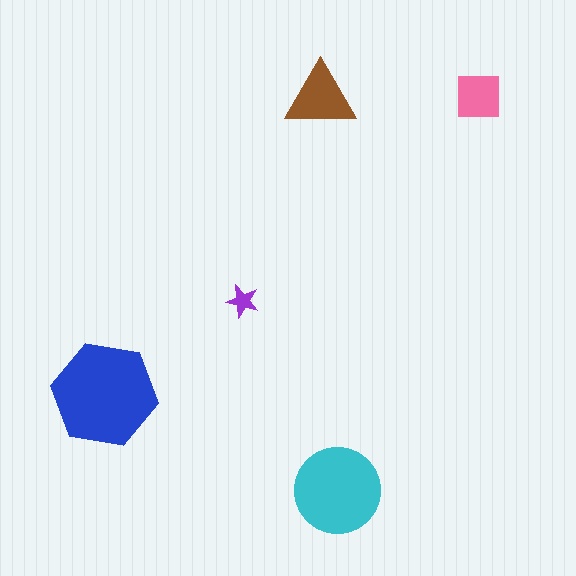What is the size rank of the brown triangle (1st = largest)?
3rd.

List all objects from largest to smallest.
The blue hexagon, the cyan circle, the brown triangle, the pink square, the purple star.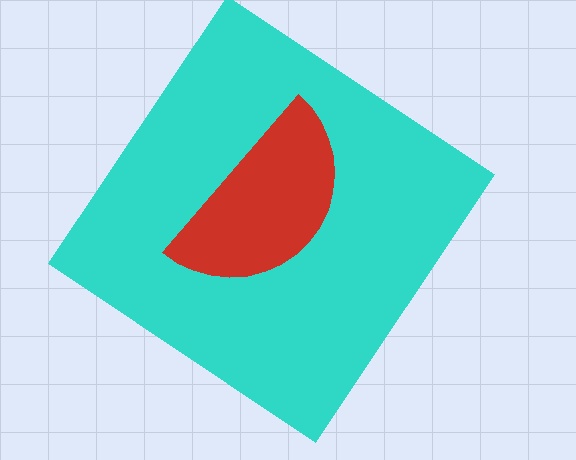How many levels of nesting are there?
2.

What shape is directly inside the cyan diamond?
The red semicircle.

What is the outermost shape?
The cyan diamond.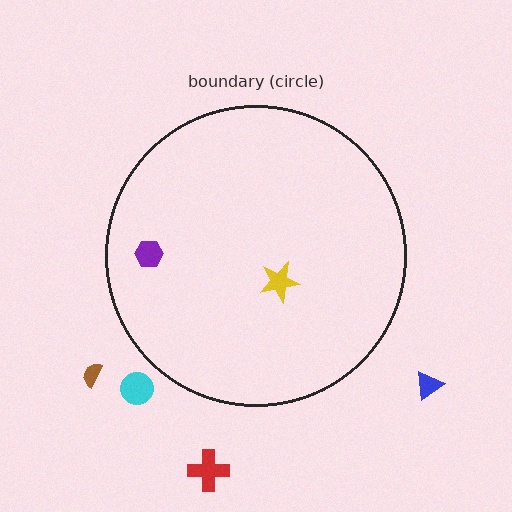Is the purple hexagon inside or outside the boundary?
Inside.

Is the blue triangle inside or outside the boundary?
Outside.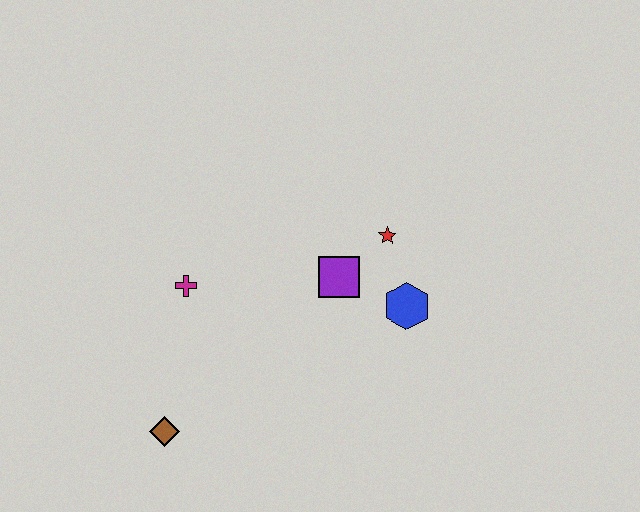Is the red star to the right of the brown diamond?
Yes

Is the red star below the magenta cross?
No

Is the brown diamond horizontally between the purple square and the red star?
No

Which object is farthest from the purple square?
The brown diamond is farthest from the purple square.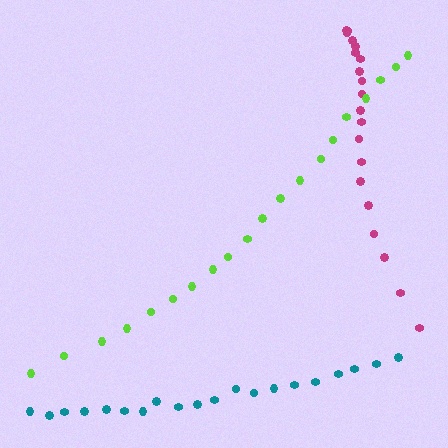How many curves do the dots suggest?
There are 3 distinct paths.